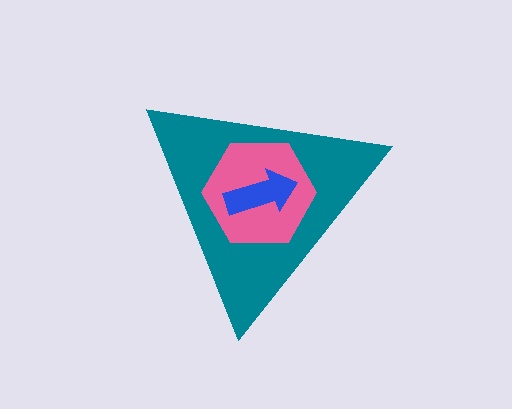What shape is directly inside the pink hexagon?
The blue arrow.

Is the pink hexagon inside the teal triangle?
Yes.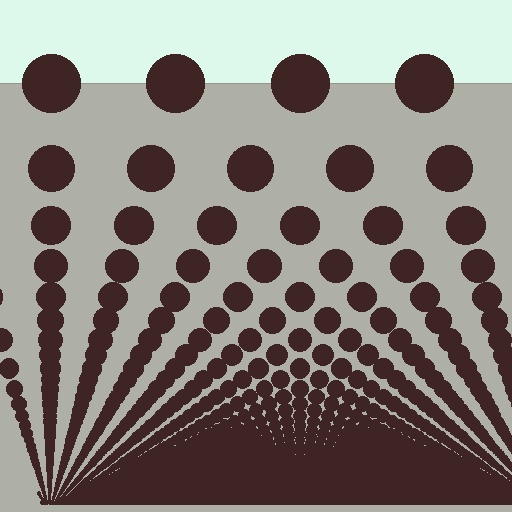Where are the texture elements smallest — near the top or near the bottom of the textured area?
Near the bottom.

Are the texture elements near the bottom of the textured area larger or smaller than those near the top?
Smaller. The gradient is inverted — elements near the bottom are smaller and denser.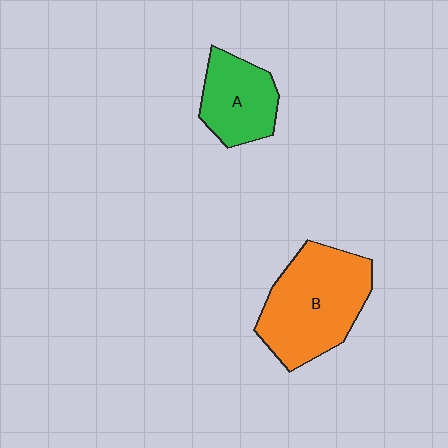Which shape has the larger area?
Shape B (orange).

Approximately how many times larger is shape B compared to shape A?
Approximately 1.7 times.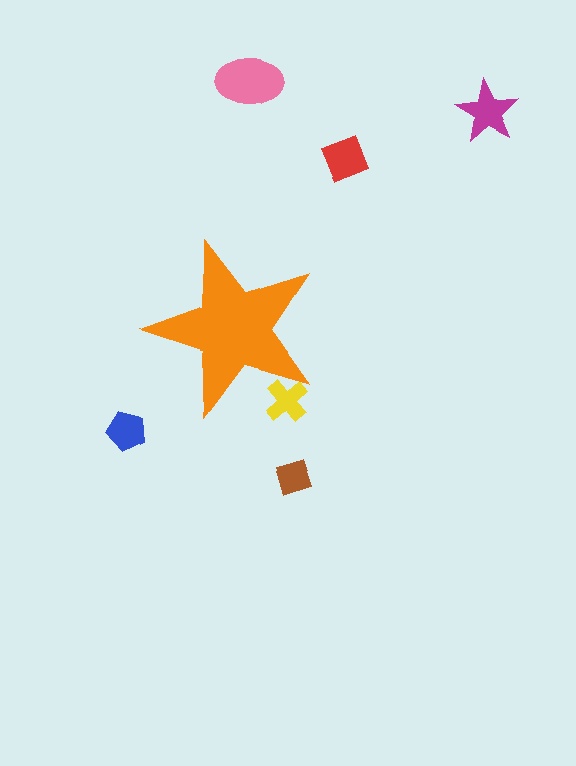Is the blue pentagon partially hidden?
No, the blue pentagon is fully visible.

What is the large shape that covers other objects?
An orange star.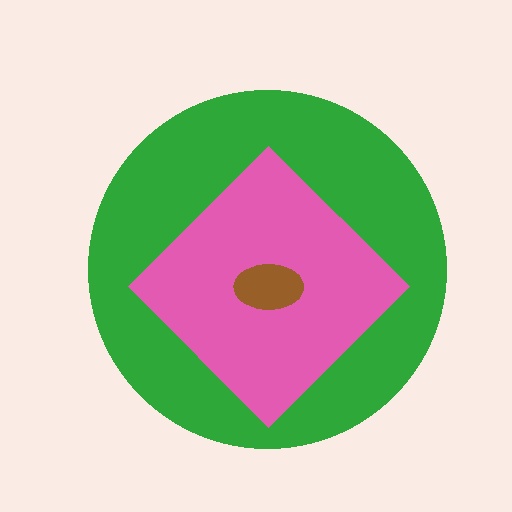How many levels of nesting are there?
3.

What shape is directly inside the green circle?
The pink diamond.